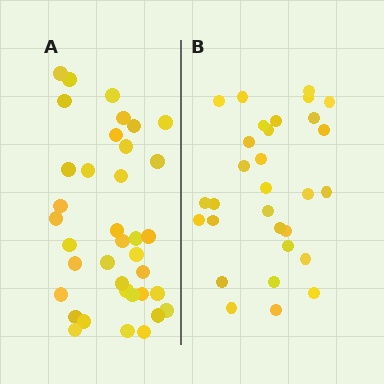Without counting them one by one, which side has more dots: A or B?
Region A (the left region) has more dots.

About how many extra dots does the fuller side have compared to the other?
Region A has roughly 8 or so more dots than region B.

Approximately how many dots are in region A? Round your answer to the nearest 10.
About 40 dots. (The exact count is 37, which rounds to 40.)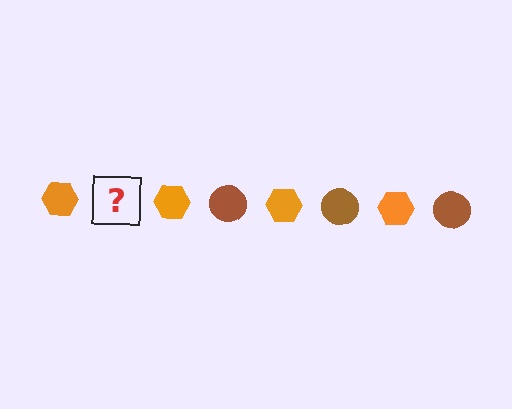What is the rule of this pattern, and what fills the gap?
The rule is that the pattern alternates between orange hexagon and brown circle. The gap should be filled with a brown circle.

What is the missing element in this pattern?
The missing element is a brown circle.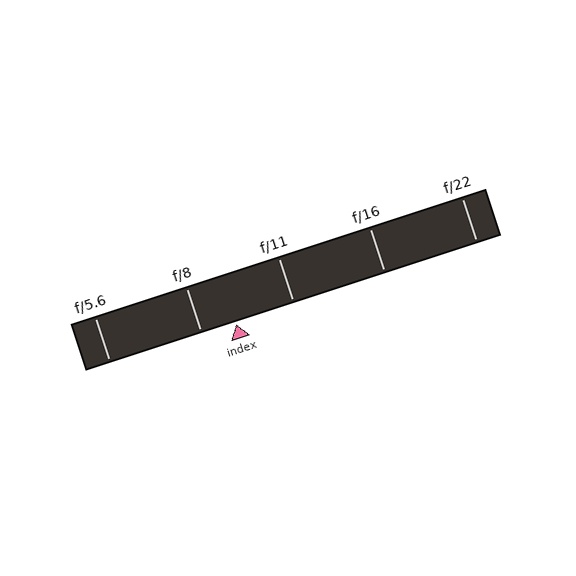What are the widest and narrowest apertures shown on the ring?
The widest aperture shown is f/5.6 and the narrowest is f/22.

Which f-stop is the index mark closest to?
The index mark is closest to f/8.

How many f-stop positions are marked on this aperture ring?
There are 5 f-stop positions marked.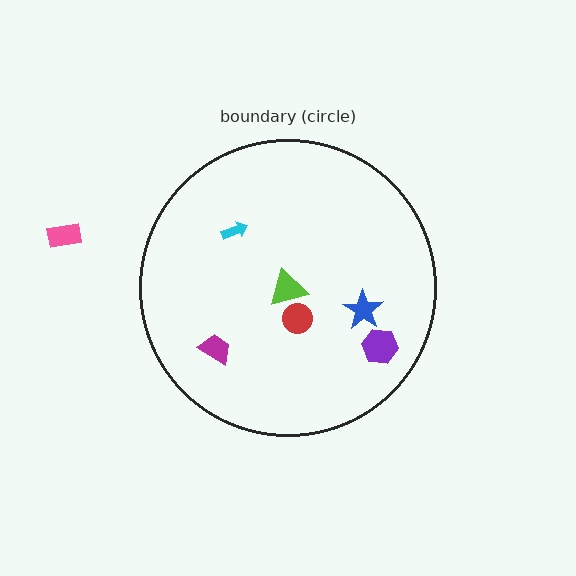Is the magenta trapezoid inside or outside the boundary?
Inside.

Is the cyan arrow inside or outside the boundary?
Inside.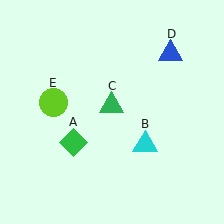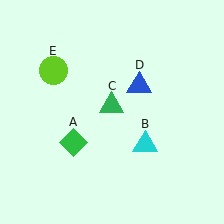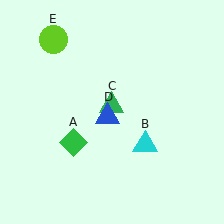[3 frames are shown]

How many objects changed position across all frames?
2 objects changed position: blue triangle (object D), lime circle (object E).